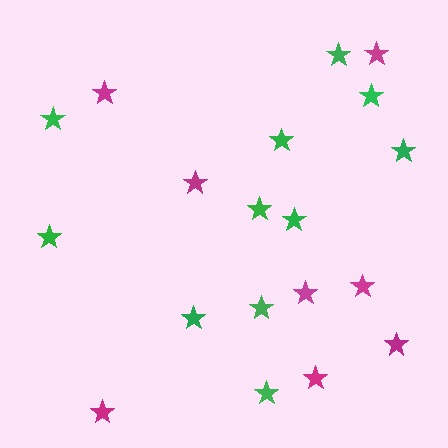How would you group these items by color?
There are 2 groups: one group of green stars (11) and one group of magenta stars (8).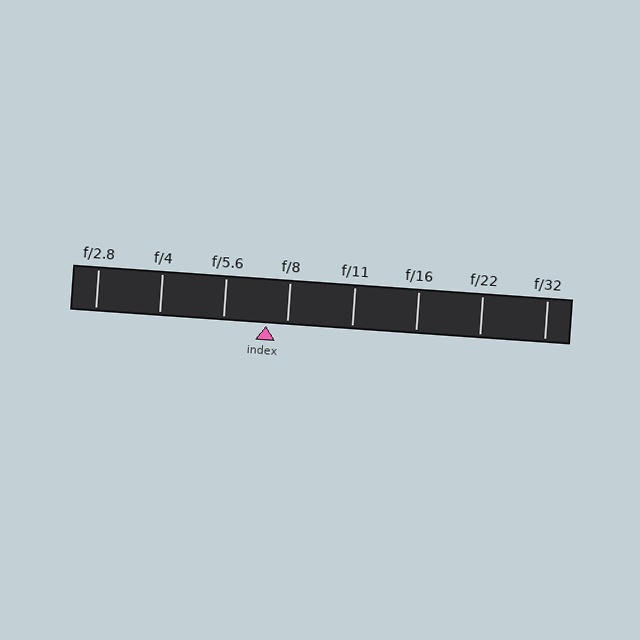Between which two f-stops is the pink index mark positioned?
The index mark is between f/5.6 and f/8.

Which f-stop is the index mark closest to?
The index mark is closest to f/8.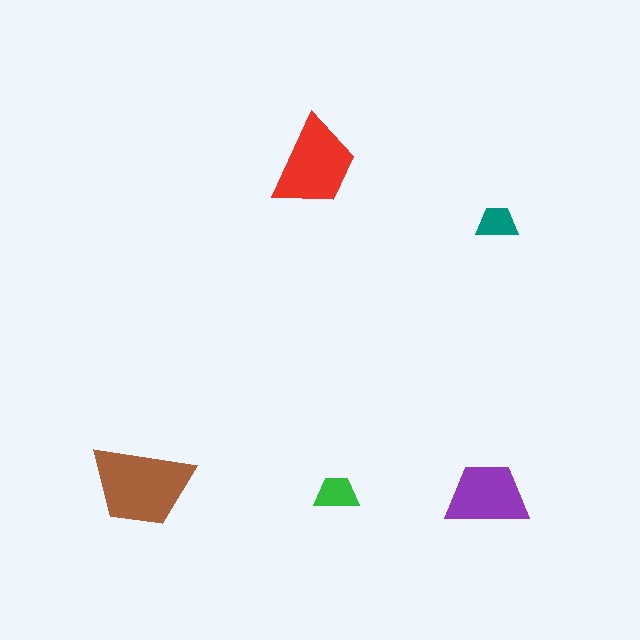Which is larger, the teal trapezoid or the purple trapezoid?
The purple one.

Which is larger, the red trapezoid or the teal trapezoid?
The red one.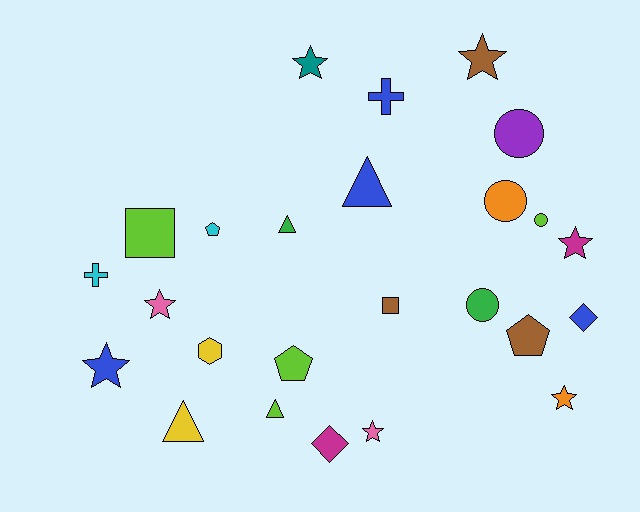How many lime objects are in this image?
There are 4 lime objects.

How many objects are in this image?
There are 25 objects.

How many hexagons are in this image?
There is 1 hexagon.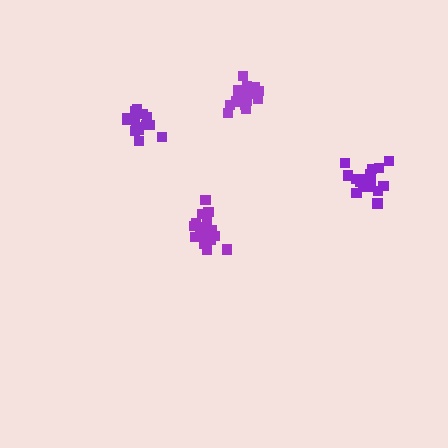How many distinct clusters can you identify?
There are 4 distinct clusters.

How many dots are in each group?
Group 1: 19 dots, Group 2: 18 dots, Group 3: 18 dots, Group 4: 15 dots (70 total).